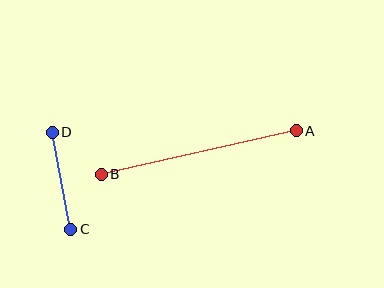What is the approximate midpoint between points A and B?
The midpoint is at approximately (199, 152) pixels.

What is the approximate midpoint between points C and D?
The midpoint is at approximately (62, 181) pixels.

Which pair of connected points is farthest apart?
Points A and B are farthest apart.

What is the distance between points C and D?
The distance is approximately 99 pixels.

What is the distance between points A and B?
The distance is approximately 200 pixels.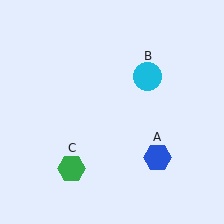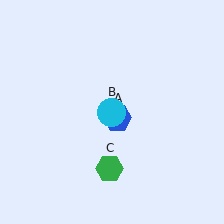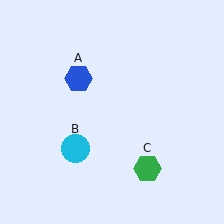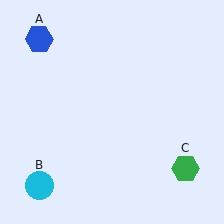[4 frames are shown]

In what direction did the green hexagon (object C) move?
The green hexagon (object C) moved right.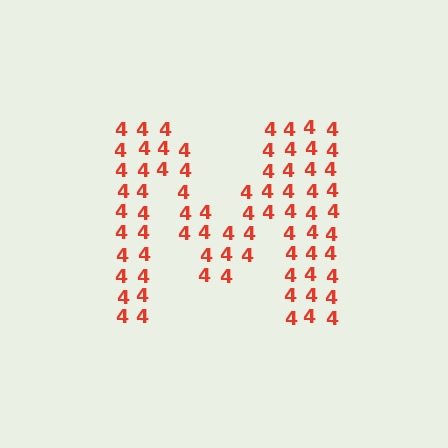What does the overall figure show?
The overall figure shows the letter M.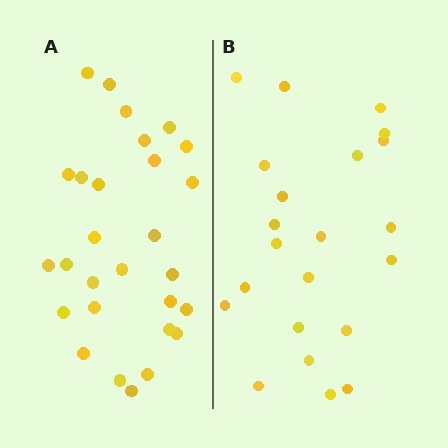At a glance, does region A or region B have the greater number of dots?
Region A (the left region) has more dots.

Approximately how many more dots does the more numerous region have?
Region A has about 6 more dots than region B.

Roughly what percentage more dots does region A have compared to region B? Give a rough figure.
About 25% more.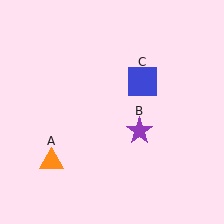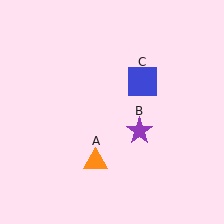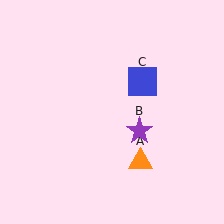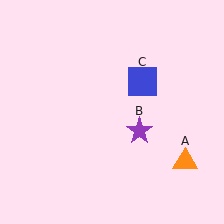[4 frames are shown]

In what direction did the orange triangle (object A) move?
The orange triangle (object A) moved right.